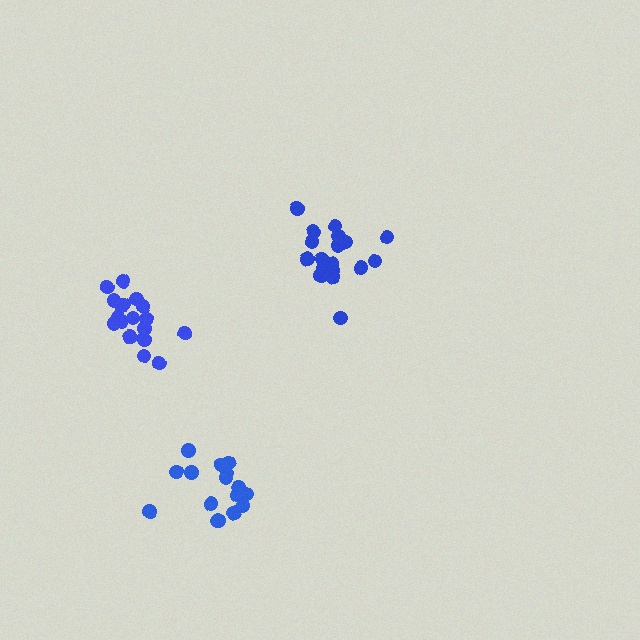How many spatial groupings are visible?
There are 3 spatial groupings.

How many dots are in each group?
Group 1: 16 dots, Group 2: 18 dots, Group 3: 19 dots (53 total).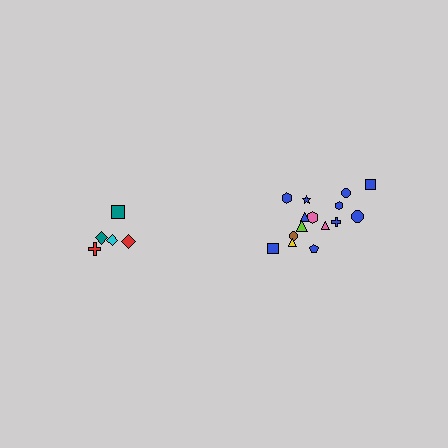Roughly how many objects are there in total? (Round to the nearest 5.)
Roughly 20 objects in total.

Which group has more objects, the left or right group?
The right group.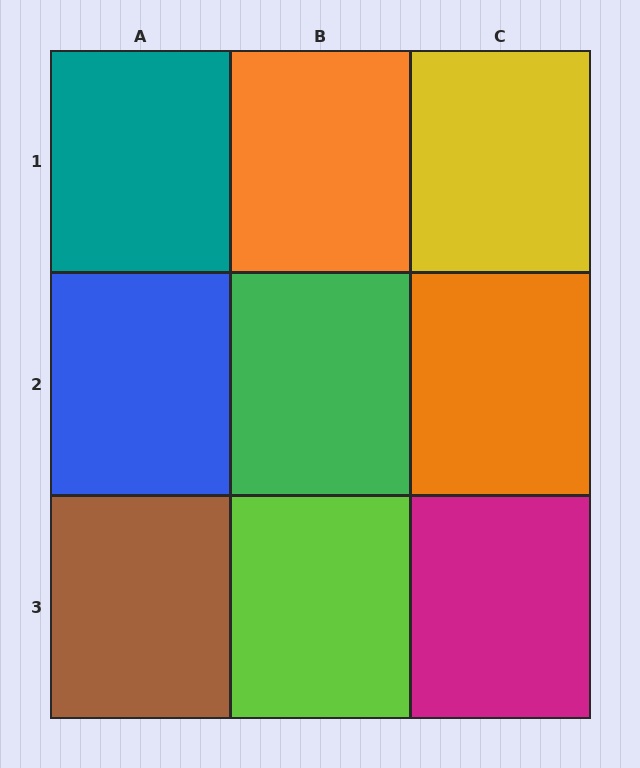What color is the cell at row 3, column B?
Lime.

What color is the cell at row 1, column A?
Teal.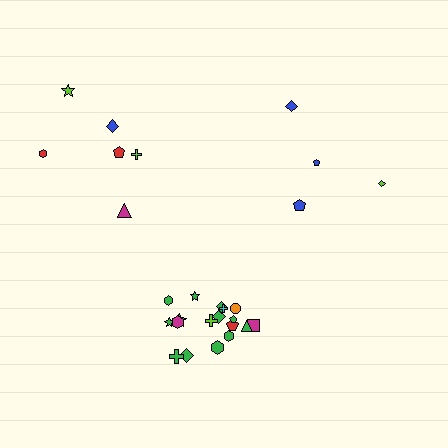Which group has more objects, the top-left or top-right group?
The top-left group.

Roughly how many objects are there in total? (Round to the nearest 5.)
Roughly 30 objects in total.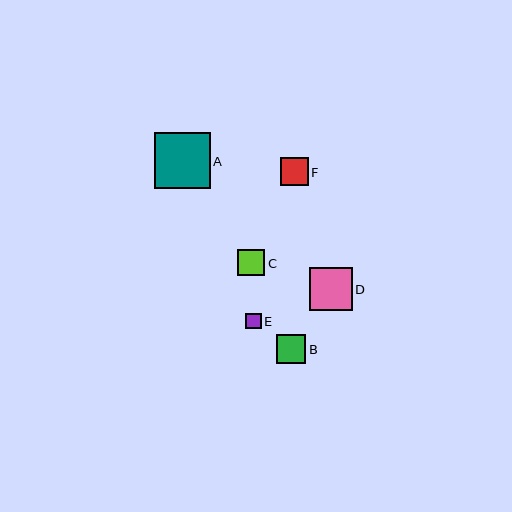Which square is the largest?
Square A is the largest with a size of approximately 56 pixels.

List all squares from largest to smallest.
From largest to smallest: A, D, B, F, C, E.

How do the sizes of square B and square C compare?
Square B and square C are approximately the same size.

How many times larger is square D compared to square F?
Square D is approximately 1.6 times the size of square F.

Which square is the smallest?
Square E is the smallest with a size of approximately 16 pixels.